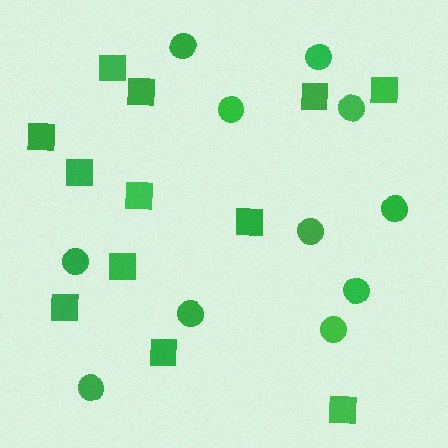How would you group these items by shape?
There are 2 groups: one group of squares (12) and one group of circles (11).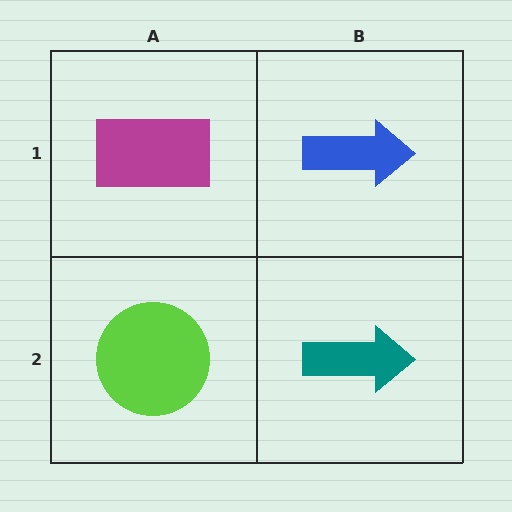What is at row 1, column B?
A blue arrow.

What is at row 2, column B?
A teal arrow.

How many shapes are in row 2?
2 shapes.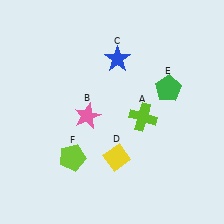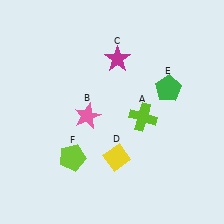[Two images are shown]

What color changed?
The star (C) changed from blue in Image 1 to magenta in Image 2.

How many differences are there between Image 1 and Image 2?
There is 1 difference between the two images.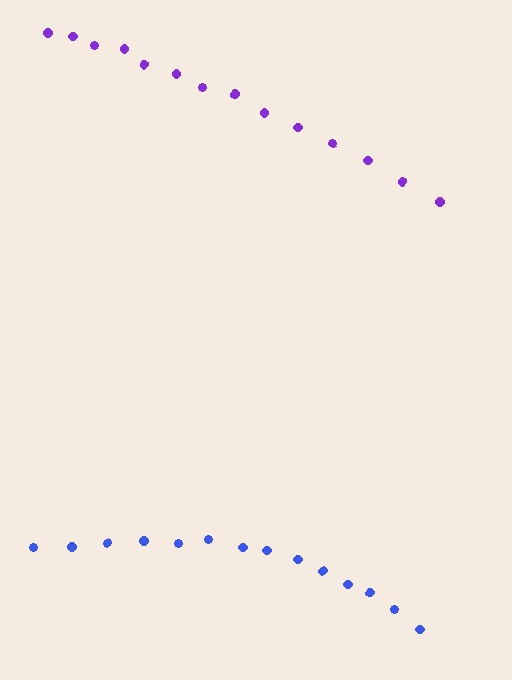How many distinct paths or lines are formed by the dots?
There are 2 distinct paths.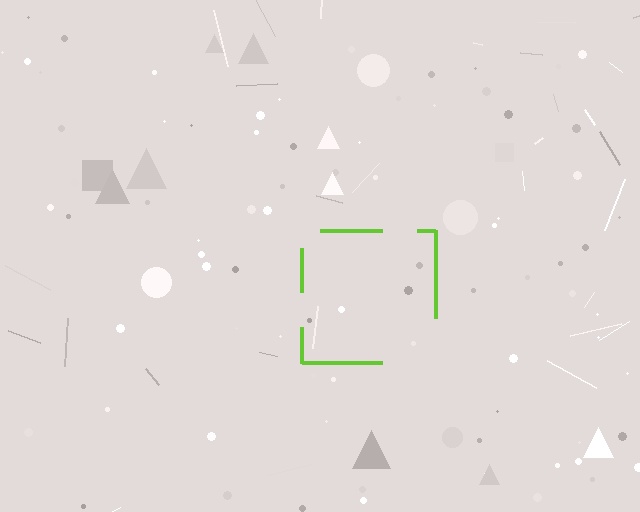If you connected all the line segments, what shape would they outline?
They would outline a square.